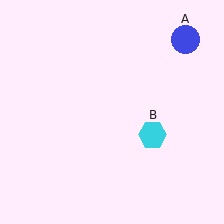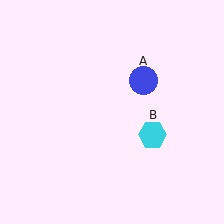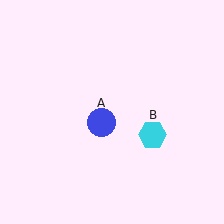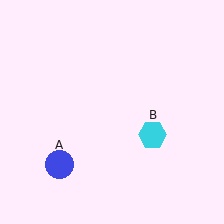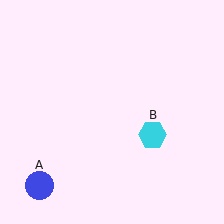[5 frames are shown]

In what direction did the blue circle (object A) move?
The blue circle (object A) moved down and to the left.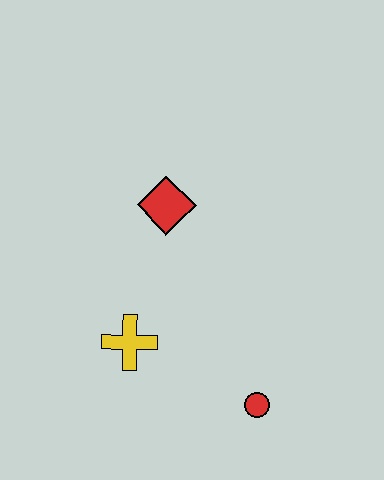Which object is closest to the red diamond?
The yellow cross is closest to the red diamond.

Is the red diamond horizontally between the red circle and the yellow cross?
Yes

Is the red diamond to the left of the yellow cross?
No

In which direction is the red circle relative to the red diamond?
The red circle is below the red diamond.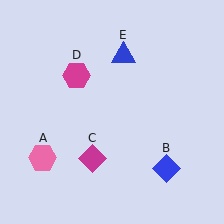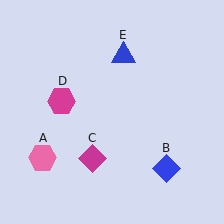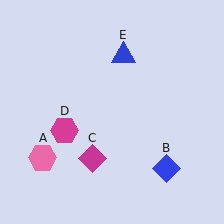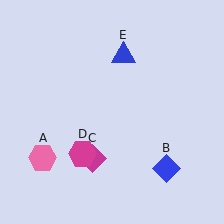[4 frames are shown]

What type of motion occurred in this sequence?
The magenta hexagon (object D) rotated counterclockwise around the center of the scene.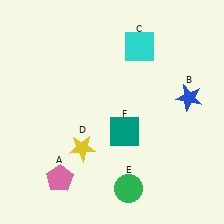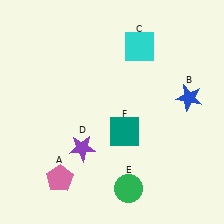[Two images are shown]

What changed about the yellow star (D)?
In Image 1, D is yellow. In Image 2, it changed to purple.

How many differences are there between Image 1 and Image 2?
There is 1 difference between the two images.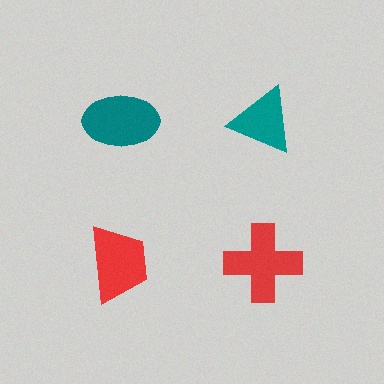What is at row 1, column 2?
A teal triangle.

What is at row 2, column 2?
A red cross.